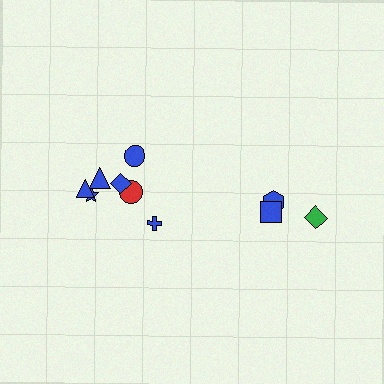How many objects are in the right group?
There are 3 objects.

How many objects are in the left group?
There are 7 objects.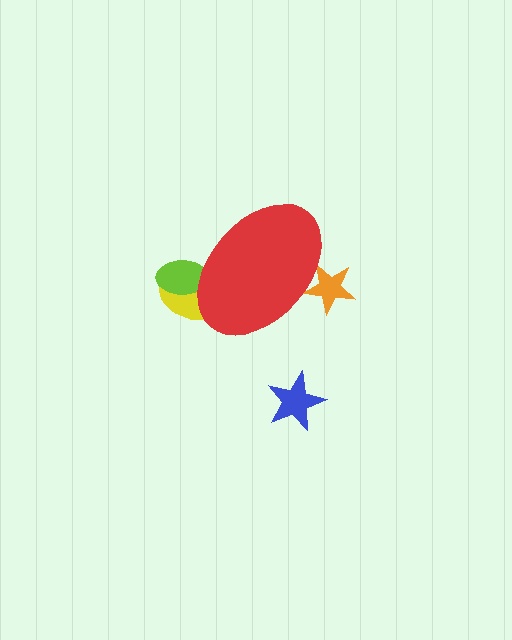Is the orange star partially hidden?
Yes, the orange star is partially hidden behind the red ellipse.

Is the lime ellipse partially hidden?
Yes, the lime ellipse is partially hidden behind the red ellipse.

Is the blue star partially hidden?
No, the blue star is fully visible.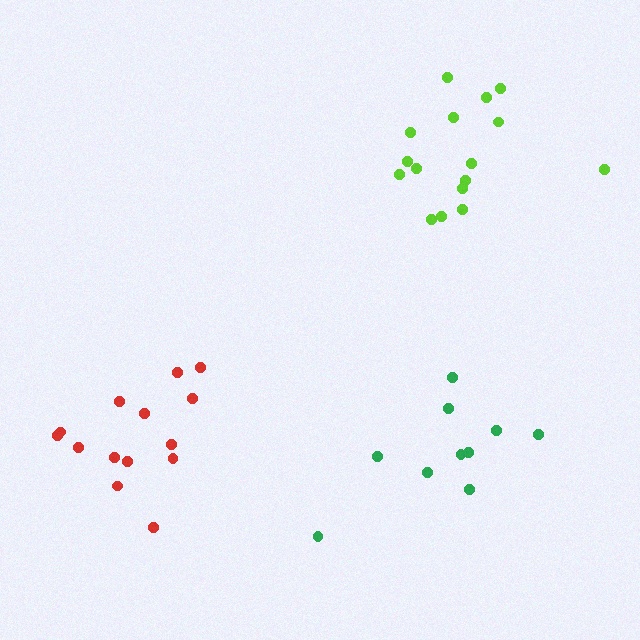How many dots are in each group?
Group 1: 16 dots, Group 2: 14 dots, Group 3: 10 dots (40 total).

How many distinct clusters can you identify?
There are 3 distinct clusters.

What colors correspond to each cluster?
The clusters are colored: lime, red, green.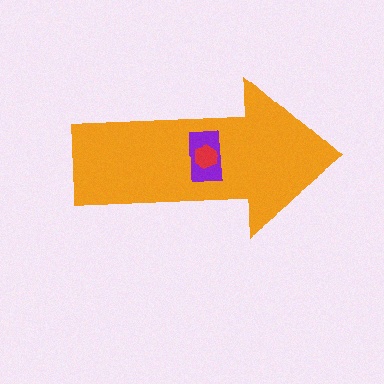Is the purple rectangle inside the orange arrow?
Yes.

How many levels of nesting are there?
3.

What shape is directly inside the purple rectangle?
The red hexagon.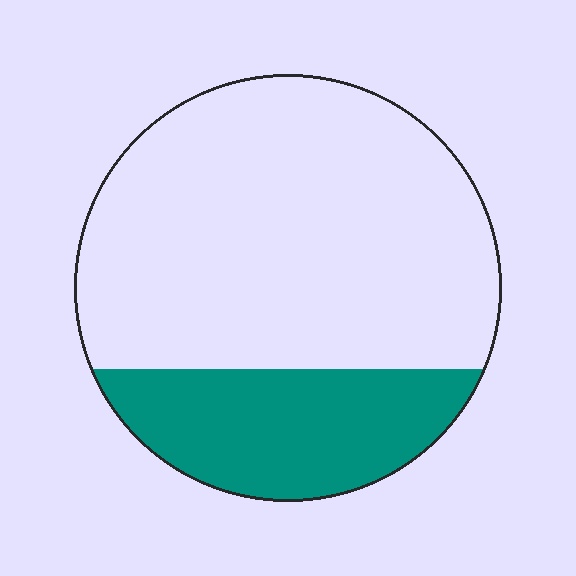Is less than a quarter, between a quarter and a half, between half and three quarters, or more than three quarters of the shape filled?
Between a quarter and a half.